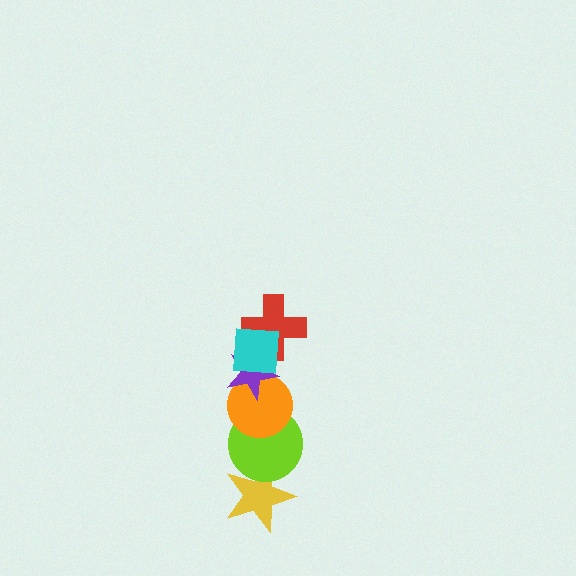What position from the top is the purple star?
The purple star is 3rd from the top.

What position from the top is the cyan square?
The cyan square is 1st from the top.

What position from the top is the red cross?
The red cross is 2nd from the top.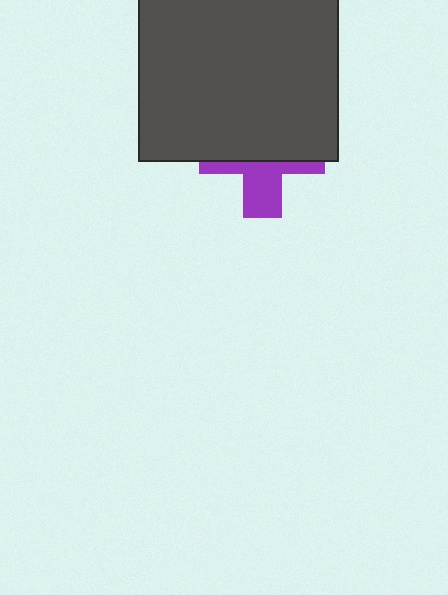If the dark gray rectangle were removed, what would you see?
You would see the complete purple cross.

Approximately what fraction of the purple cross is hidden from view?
Roughly 61% of the purple cross is hidden behind the dark gray rectangle.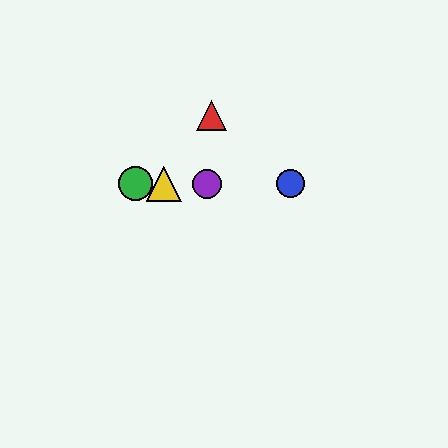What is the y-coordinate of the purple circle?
The purple circle is at y≈184.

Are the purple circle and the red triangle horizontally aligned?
No, the purple circle is at y≈184 and the red triangle is at y≈115.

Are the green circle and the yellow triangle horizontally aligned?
Yes, both are at y≈184.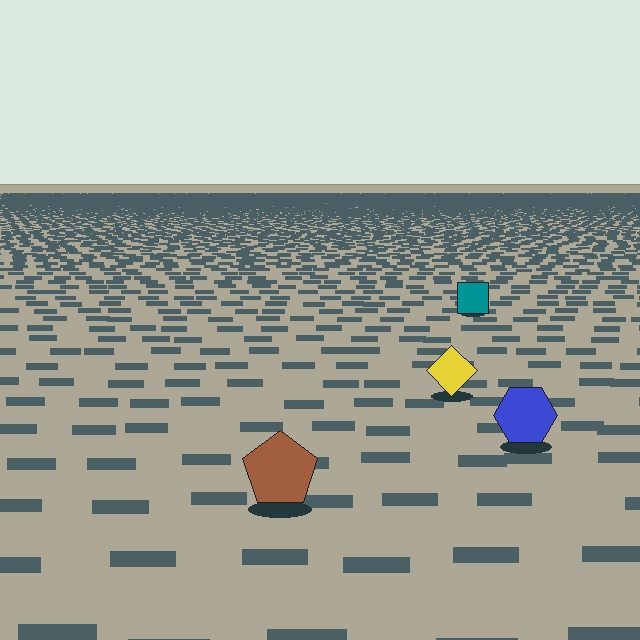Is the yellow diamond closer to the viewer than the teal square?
Yes. The yellow diamond is closer — you can tell from the texture gradient: the ground texture is coarser near it.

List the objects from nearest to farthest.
From nearest to farthest: the brown pentagon, the blue hexagon, the yellow diamond, the teal square.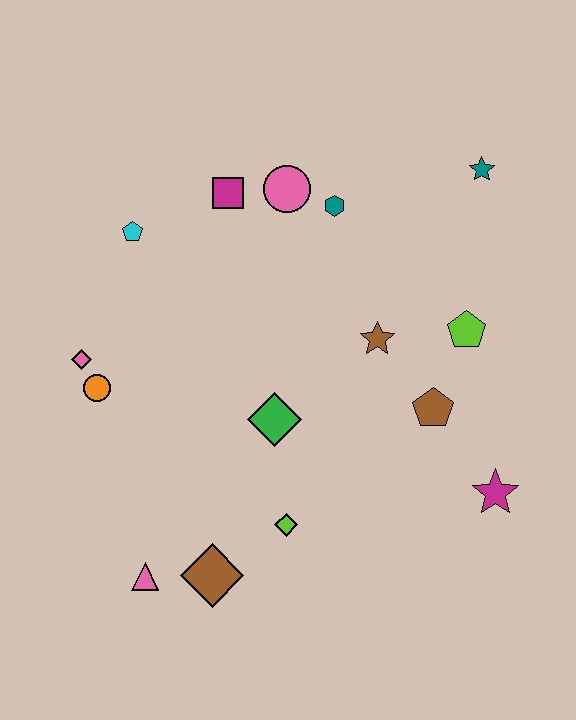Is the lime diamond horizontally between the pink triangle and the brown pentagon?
Yes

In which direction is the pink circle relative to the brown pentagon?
The pink circle is above the brown pentagon.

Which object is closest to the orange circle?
The pink diamond is closest to the orange circle.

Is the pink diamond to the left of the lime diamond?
Yes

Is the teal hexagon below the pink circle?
Yes